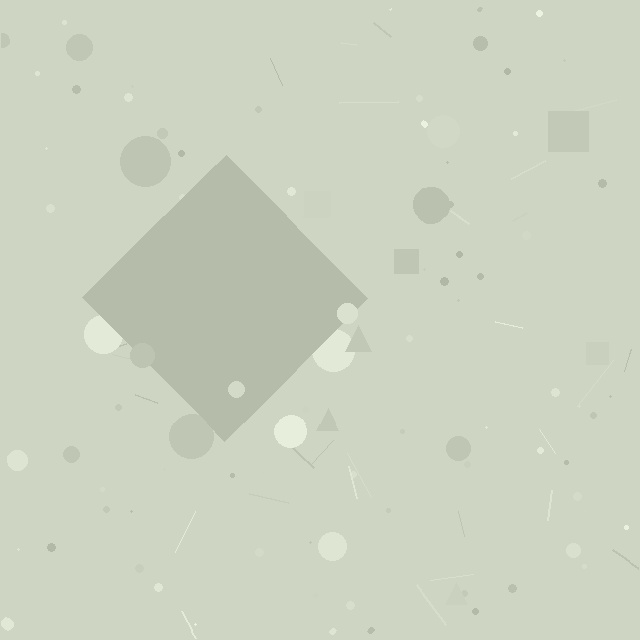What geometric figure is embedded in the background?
A diamond is embedded in the background.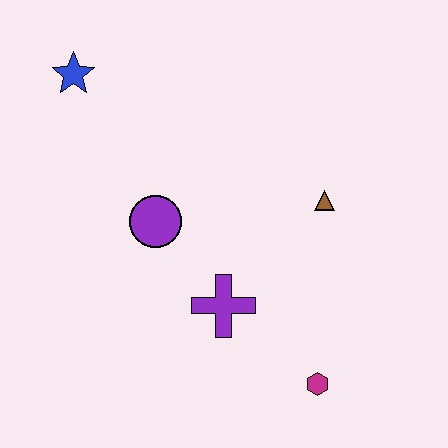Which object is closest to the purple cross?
The purple circle is closest to the purple cross.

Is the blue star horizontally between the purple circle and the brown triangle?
No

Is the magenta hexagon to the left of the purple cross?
No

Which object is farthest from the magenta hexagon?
The blue star is farthest from the magenta hexagon.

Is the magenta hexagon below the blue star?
Yes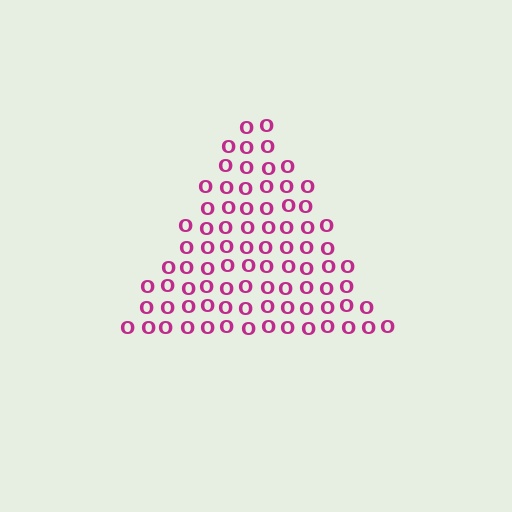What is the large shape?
The large shape is a triangle.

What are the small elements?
The small elements are letter O's.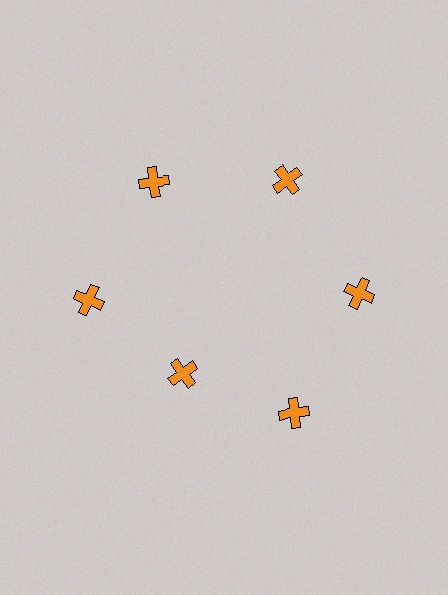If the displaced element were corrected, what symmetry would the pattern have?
It would have 6-fold rotational symmetry — the pattern would map onto itself every 60 degrees.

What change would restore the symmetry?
The symmetry would be restored by moving it outward, back onto the ring so that all 6 crosses sit at equal angles and equal distance from the center.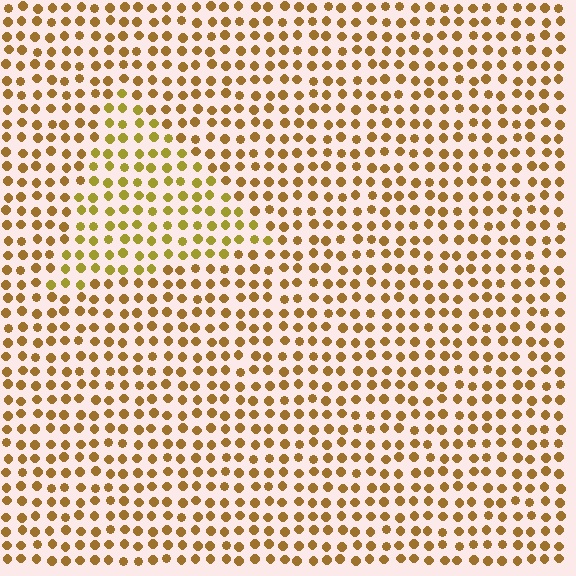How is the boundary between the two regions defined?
The boundary is defined purely by a slight shift in hue (about 22 degrees). Spacing, size, and orientation are identical on both sides.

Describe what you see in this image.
The image is filled with small brown elements in a uniform arrangement. A triangle-shaped region is visible where the elements are tinted to a slightly different hue, forming a subtle color boundary.